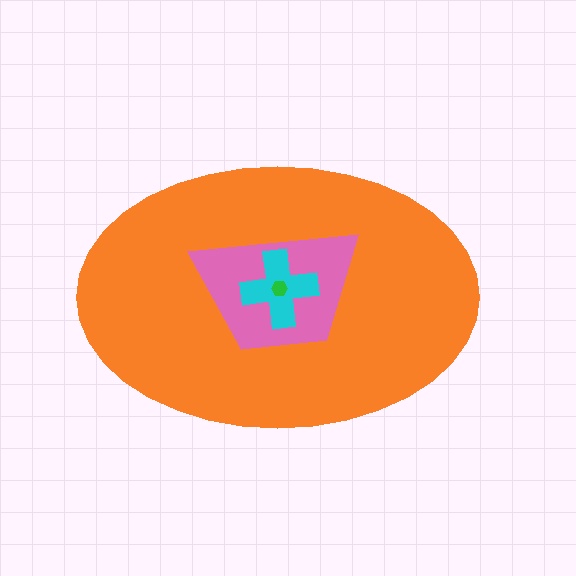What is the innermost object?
The green hexagon.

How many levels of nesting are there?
4.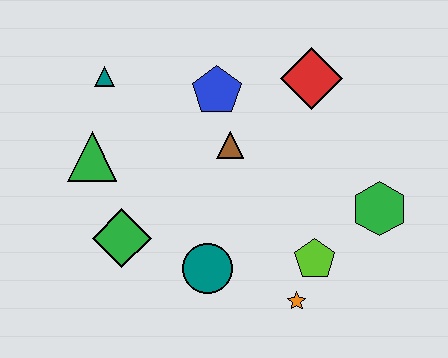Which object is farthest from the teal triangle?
The green hexagon is farthest from the teal triangle.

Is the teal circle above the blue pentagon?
No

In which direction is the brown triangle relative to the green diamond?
The brown triangle is to the right of the green diamond.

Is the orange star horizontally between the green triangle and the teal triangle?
No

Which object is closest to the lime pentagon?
The orange star is closest to the lime pentagon.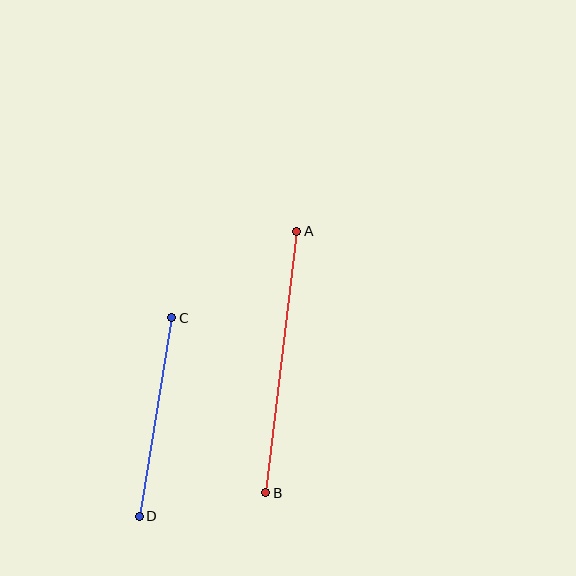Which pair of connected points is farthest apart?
Points A and B are farthest apart.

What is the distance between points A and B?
The distance is approximately 263 pixels.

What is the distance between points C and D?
The distance is approximately 201 pixels.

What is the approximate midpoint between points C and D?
The midpoint is at approximately (156, 417) pixels.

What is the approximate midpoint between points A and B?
The midpoint is at approximately (281, 362) pixels.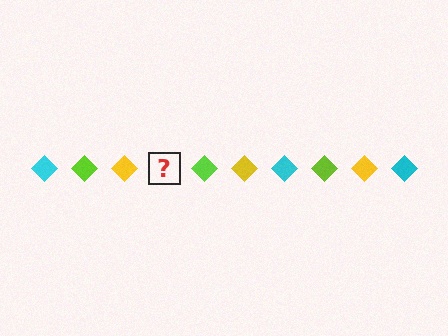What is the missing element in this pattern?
The missing element is a cyan diamond.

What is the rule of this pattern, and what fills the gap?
The rule is that the pattern cycles through cyan, lime, yellow diamonds. The gap should be filled with a cyan diamond.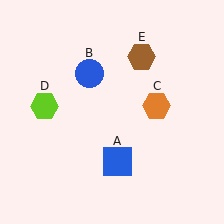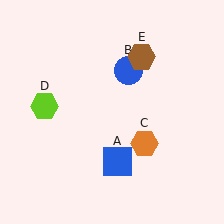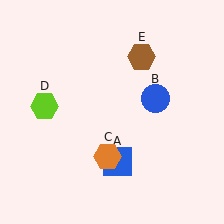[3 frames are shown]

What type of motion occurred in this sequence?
The blue circle (object B), orange hexagon (object C) rotated clockwise around the center of the scene.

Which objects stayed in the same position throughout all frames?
Blue square (object A) and lime hexagon (object D) and brown hexagon (object E) remained stationary.